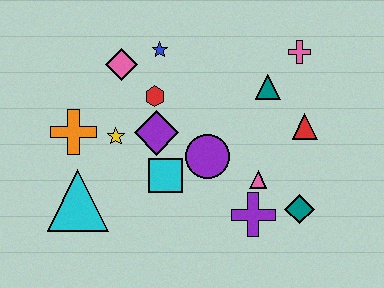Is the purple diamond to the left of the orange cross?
No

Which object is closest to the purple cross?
The pink triangle is closest to the purple cross.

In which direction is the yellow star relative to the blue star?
The yellow star is below the blue star.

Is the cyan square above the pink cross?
No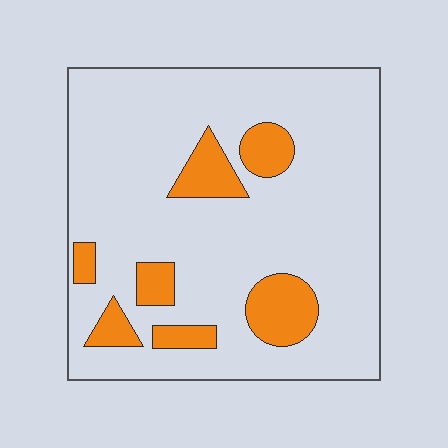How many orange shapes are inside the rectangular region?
7.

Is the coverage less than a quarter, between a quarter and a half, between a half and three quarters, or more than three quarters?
Less than a quarter.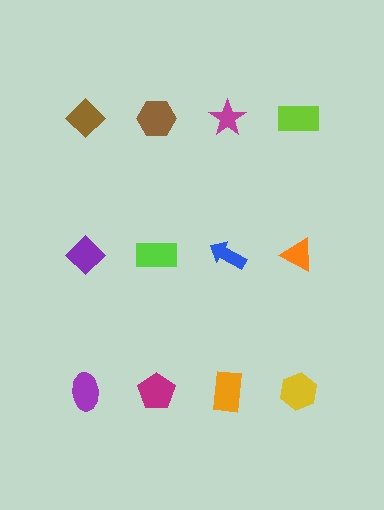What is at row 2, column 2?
A lime rectangle.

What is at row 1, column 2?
A brown hexagon.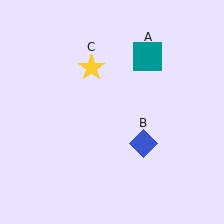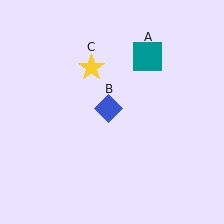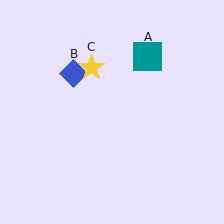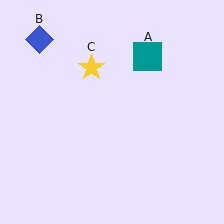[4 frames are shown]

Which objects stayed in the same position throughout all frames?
Teal square (object A) and yellow star (object C) remained stationary.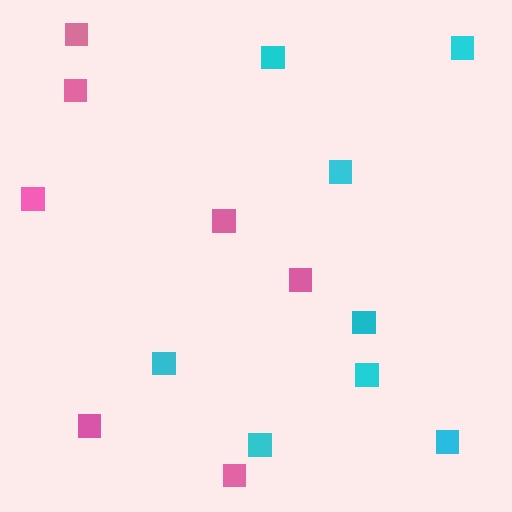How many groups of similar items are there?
There are 2 groups: one group of pink squares (7) and one group of cyan squares (8).